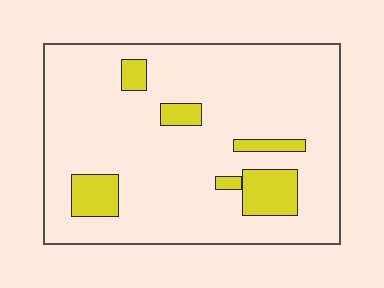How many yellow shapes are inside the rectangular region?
6.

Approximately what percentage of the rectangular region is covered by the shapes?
Approximately 15%.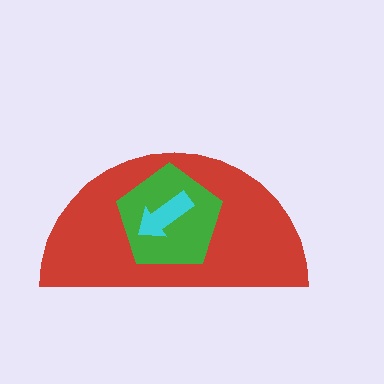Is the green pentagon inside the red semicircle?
Yes.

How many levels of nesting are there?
3.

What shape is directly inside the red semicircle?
The green pentagon.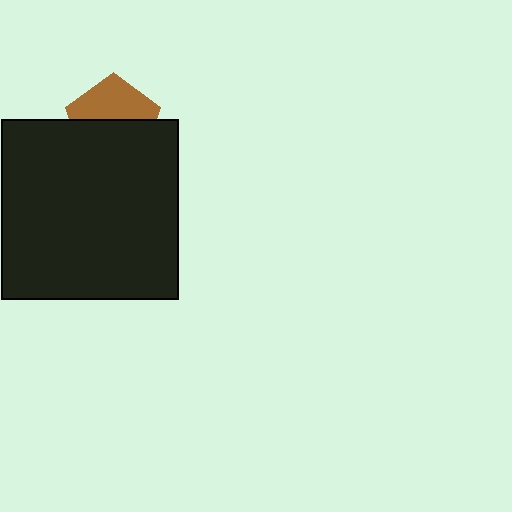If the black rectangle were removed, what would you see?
You would see the complete brown pentagon.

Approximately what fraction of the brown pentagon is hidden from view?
Roughly 54% of the brown pentagon is hidden behind the black rectangle.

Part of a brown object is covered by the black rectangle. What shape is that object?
It is a pentagon.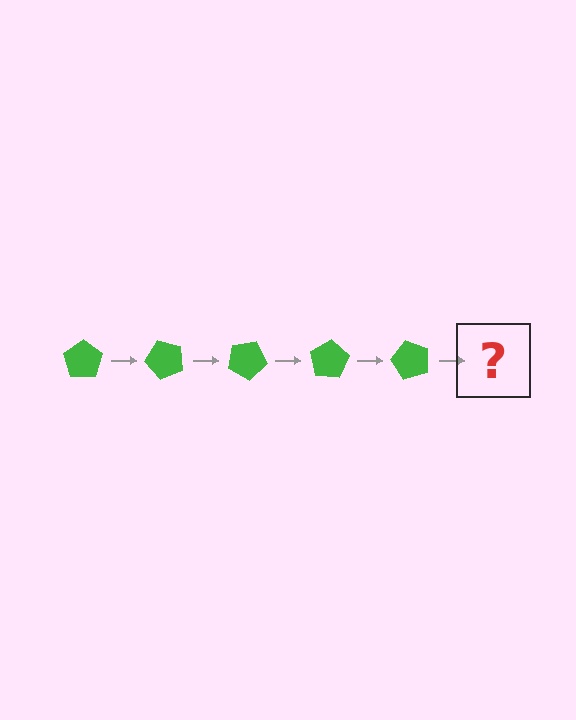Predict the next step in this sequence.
The next step is a green pentagon rotated 250 degrees.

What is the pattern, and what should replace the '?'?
The pattern is that the pentagon rotates 50 degrees each step. The '?' should be a green pentagon rotated 250 degrees.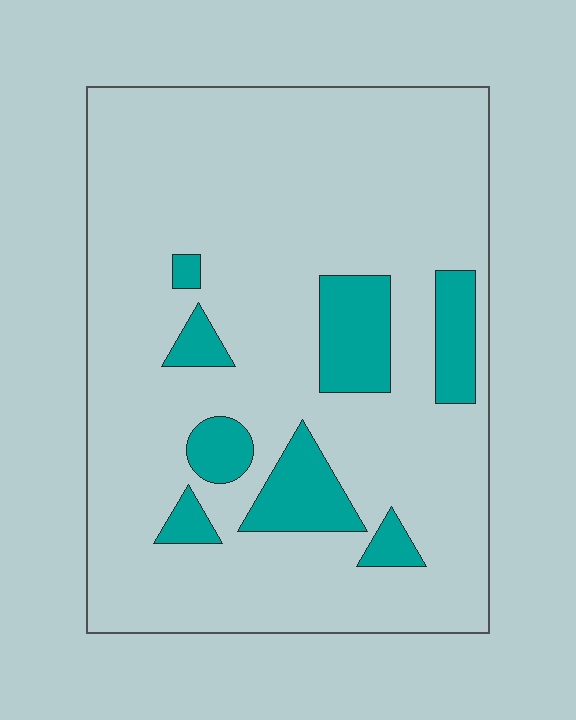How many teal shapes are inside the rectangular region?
8.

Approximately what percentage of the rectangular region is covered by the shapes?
Approximately 15%.